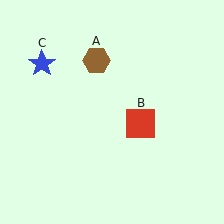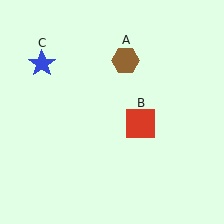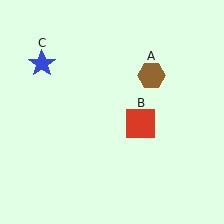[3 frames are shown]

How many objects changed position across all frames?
1 object changed position: brown hexagon (object A).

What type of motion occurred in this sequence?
The brown hexagon (object A) rotated clockwise around the center of the scene.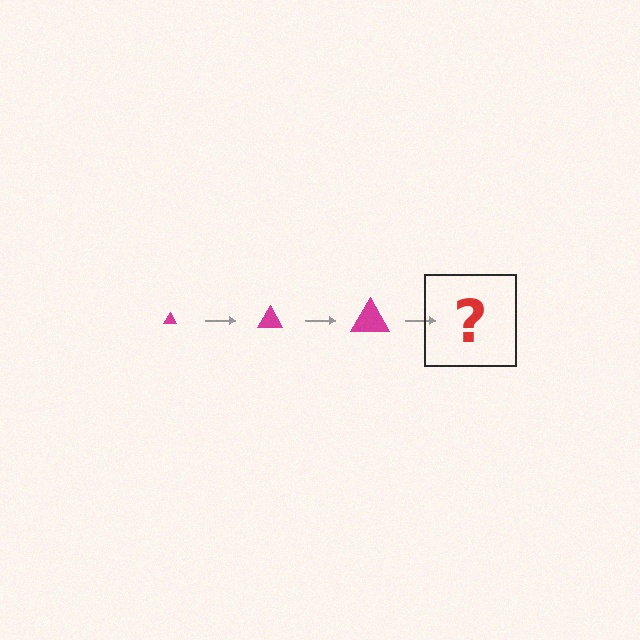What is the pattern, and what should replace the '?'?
The pattern is that the triangle gets progressively larger each step. The '?' should be a magenta triangle, larger than the previous one.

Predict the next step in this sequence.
The next step is a magenta triangle, larger than the previous one.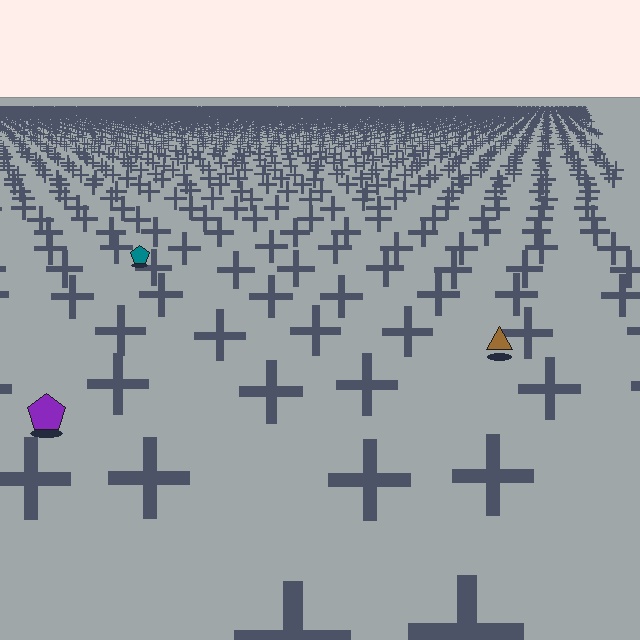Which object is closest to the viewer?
The purple pentagon is closest. The texture marks near it are larger and more spread out.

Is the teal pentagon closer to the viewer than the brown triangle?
No. The brown triangle is closer — you can tell from the texture gradient: the ground texture is coarser near it.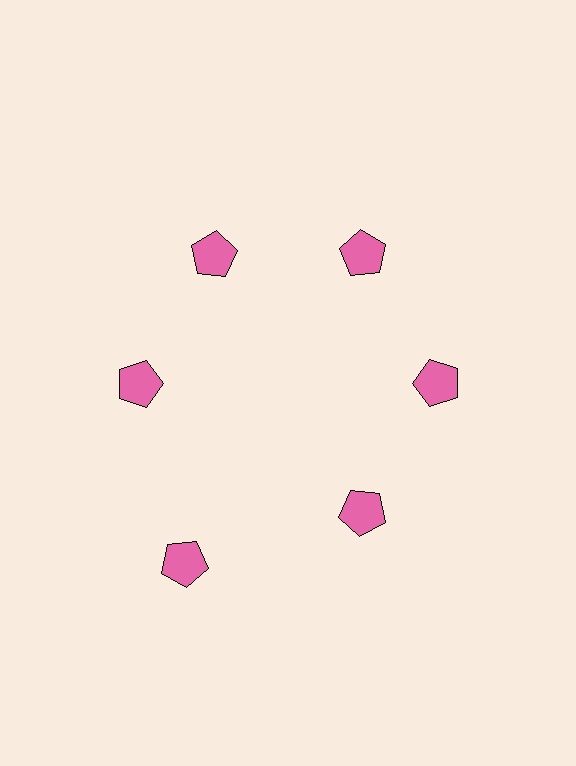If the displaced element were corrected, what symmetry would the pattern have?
It would have 6-fold rotational symmetry — the pattern would map onto itself every 60 degrees.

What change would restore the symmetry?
The symmetry would be restored by moving it inward, back onto the ring so that all 6 pentagons sit at equal angles and equal distance from the center.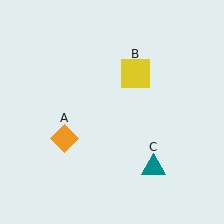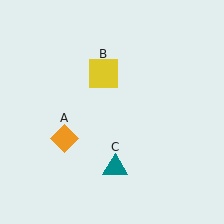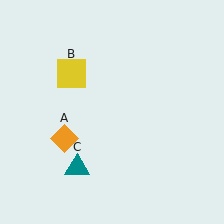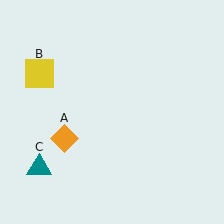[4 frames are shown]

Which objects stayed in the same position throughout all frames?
Orange diamond (object A) remained stationary.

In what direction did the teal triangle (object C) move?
The teal triangle (object C) moved left.